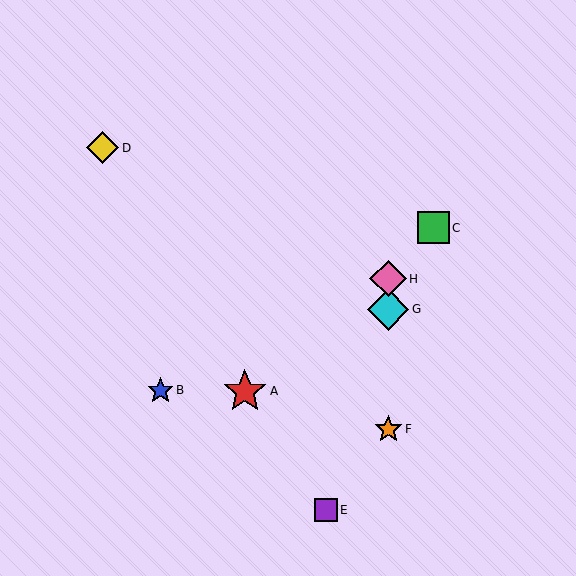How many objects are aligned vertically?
3 objects (F, G, H) are aligned vertically.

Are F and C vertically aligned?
No, F is at x≈388 and C is at x≈433.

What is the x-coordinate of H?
Object H is at x≈388.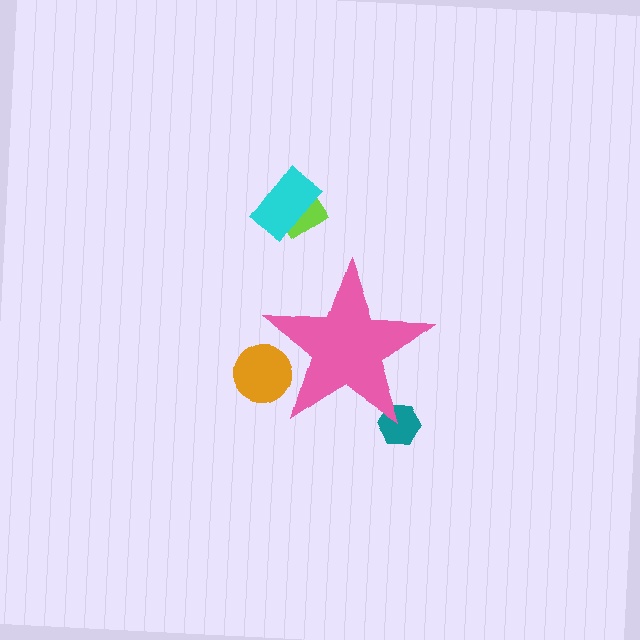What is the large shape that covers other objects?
A pink star.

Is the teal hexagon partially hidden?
Yes, the teal hexagon is partially hidden behind the pink star.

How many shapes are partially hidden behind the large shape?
2 shapes are partially hidden.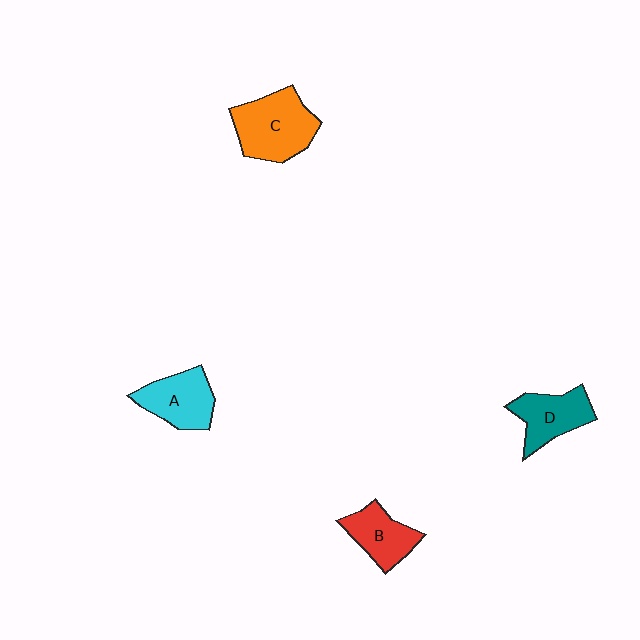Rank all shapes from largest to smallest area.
From largest to smallest: C (orange), A (cyan), D (teal), B (red).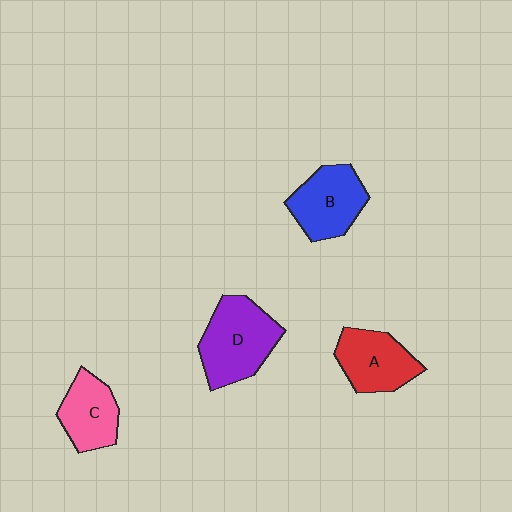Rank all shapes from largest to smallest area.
From largest to smallest: D (purple), B (blue), A (red), C (pink).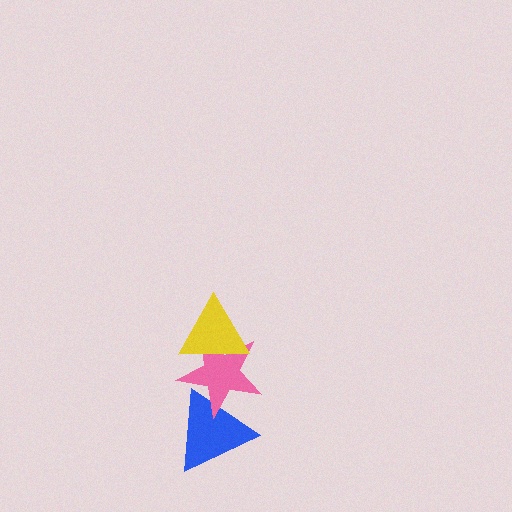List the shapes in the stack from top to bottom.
From top to bottom: the yellow triangle, the pink star, the blue triangle.